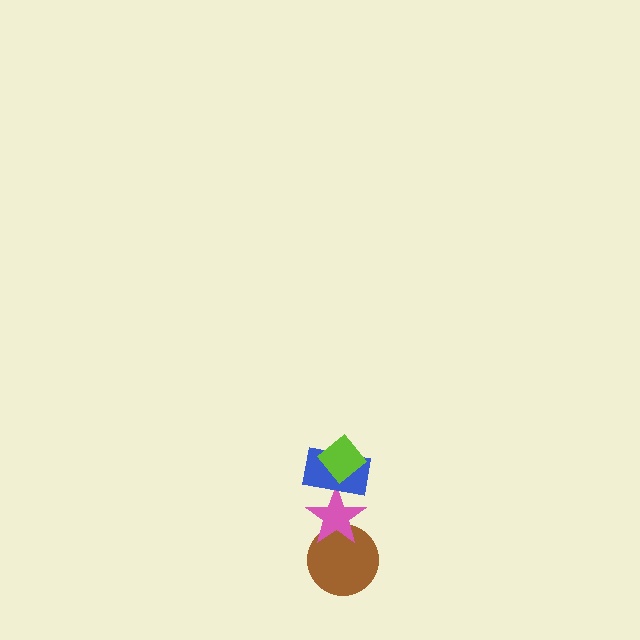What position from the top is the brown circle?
The brown circle is 4th from the top.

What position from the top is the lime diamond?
The lime diamond is 1st from the top.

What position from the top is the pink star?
The pink star is 3rd from the top.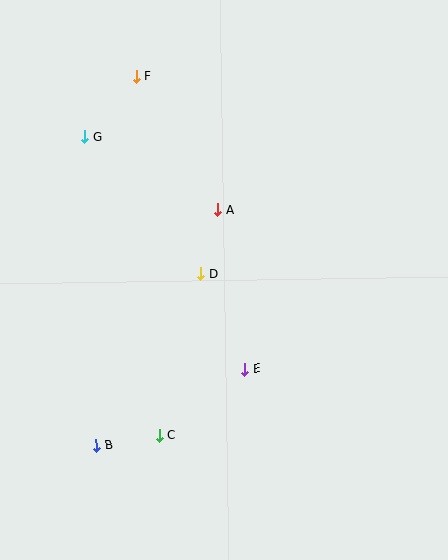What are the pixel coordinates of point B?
Point B is at (96, 445).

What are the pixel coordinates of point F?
Point F is at (136, 77).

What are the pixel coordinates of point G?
Point G is at (85, 137).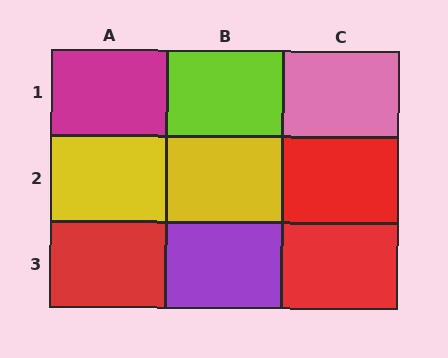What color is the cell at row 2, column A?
Yellow.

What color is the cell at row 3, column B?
Purple.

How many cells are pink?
1 cell is pink.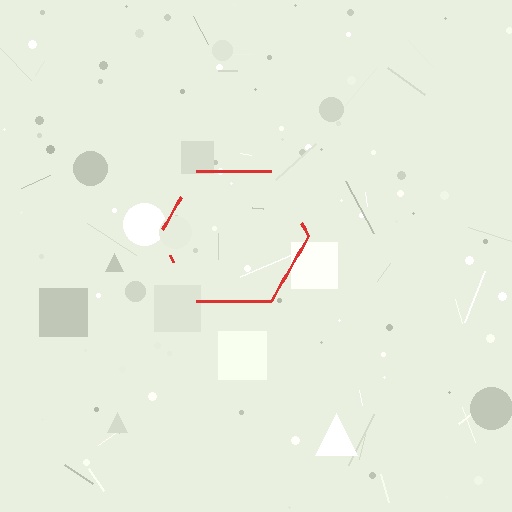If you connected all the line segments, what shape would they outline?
They would outline a hexagon.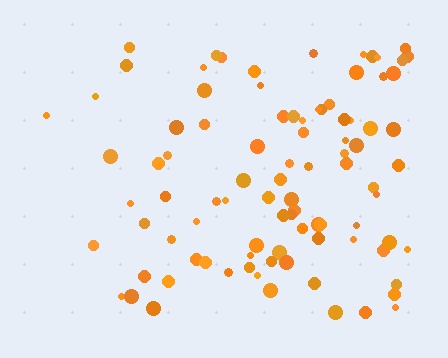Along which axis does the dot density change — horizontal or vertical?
Horizontal.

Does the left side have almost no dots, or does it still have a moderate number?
Still a moderate number, just noticeably fewer than the right.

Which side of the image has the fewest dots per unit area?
The left.